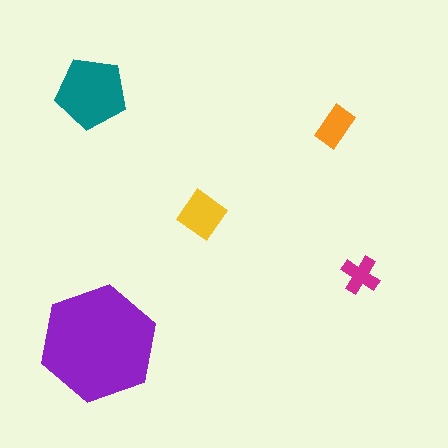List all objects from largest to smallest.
The purple hexagon, the teal pentagon, the yellow diamond, the orange rectangle, the magenta cross.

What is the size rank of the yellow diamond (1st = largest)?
3rd.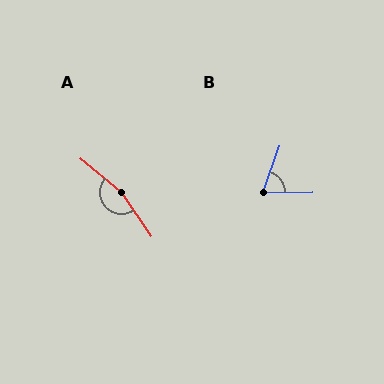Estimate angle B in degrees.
Approximately 70 degrees.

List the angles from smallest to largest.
B (70°), A (164°).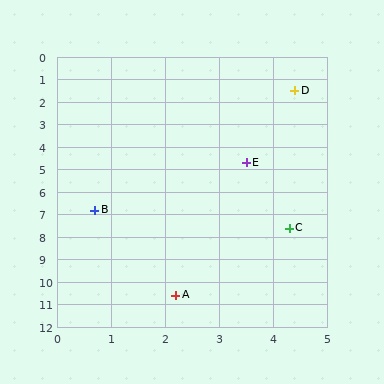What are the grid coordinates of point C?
Point C is at approximately (4.3, 7.6).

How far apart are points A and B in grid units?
Points A and B are about 4.1 grid units apart.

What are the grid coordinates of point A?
Point A is at approximately (2.2, 10.6).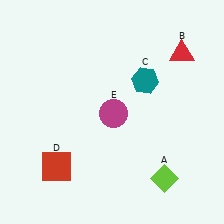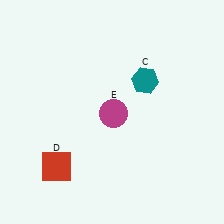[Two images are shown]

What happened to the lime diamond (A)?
The lime diamond (A) was removed in Image 2. It was in the bottom-right area of Image 1.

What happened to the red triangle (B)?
The red triangle (B) was removed in Image 2. It was in the top-right area of Image 1.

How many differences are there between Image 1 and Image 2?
There are 2 differences between the two images.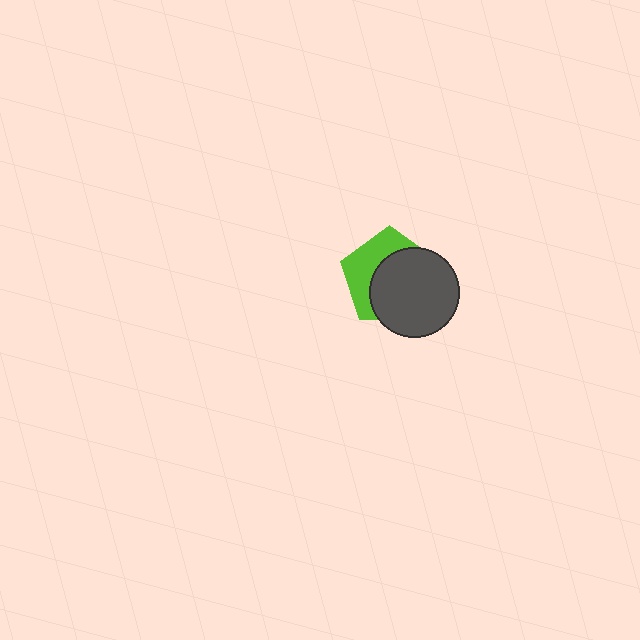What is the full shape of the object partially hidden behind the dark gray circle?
The partially hidden object is a lime pentagon.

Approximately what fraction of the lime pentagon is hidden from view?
Roughly 60% of the lime pentagon is hidden behind the dark gray circle.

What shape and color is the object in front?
The object in front is a dark gray circle.